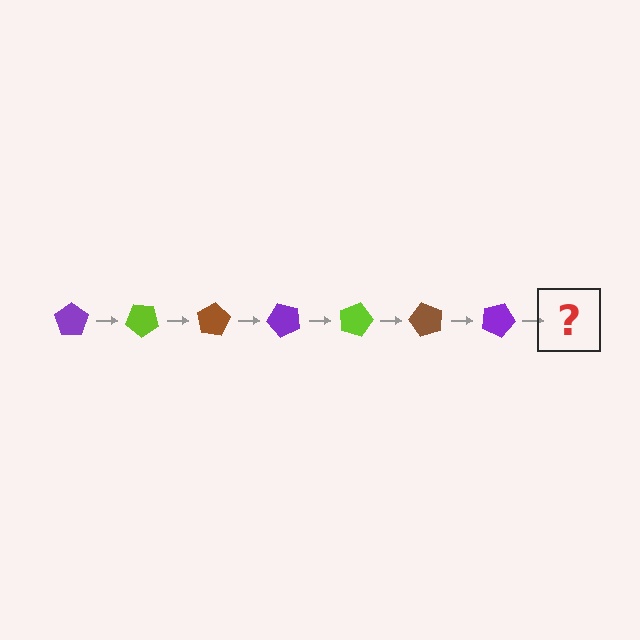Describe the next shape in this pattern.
It should be a lime pentagon, rotated 280 degrees from the start.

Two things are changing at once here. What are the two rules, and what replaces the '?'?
The two rules are that it rotates 40 degrees each step and the color cycles through purple, lime, and brown. The '?' should be a lime pentagon, rotated 280 degrees from the start.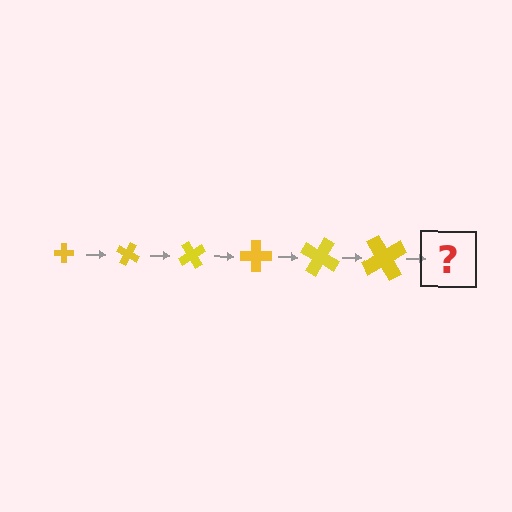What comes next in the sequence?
The next element should be a cross, larger than the previous one and rotated 180 degrees from the start.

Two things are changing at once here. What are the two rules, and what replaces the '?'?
The two rules are that the cross grows larger each step and it rotates 30 degrees each step. The '?' should be a cross, larger than the previous one and rotated 180 degrees from the start.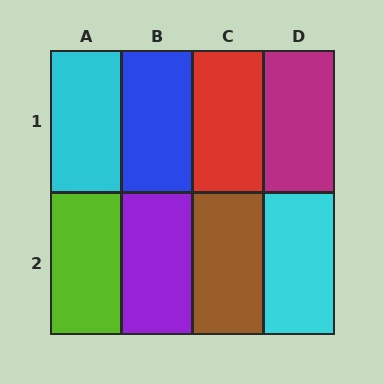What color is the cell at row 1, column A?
Cyan.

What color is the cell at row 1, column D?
Magenta.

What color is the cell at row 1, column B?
Blue.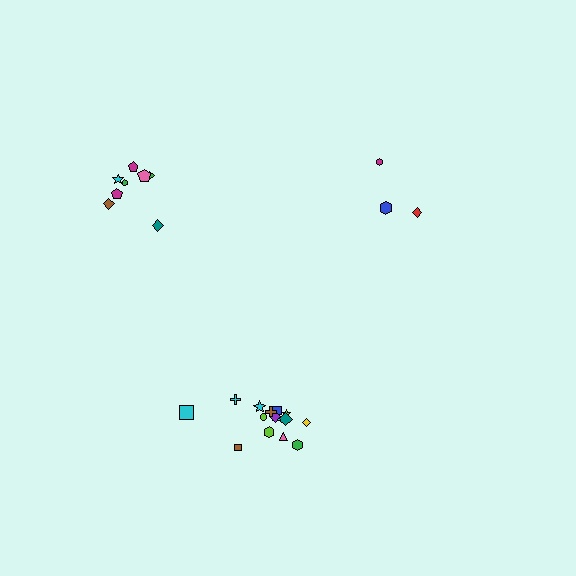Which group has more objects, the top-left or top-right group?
The top-left group.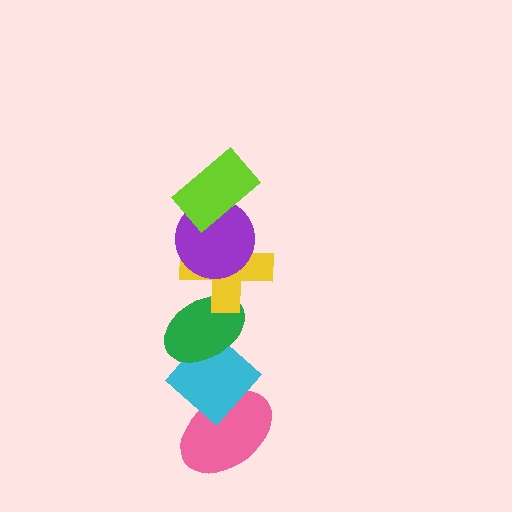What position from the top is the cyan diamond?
The cyan diamond is 5th from the top.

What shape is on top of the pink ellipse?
The cyan diamond is on top of the pink ellipse.